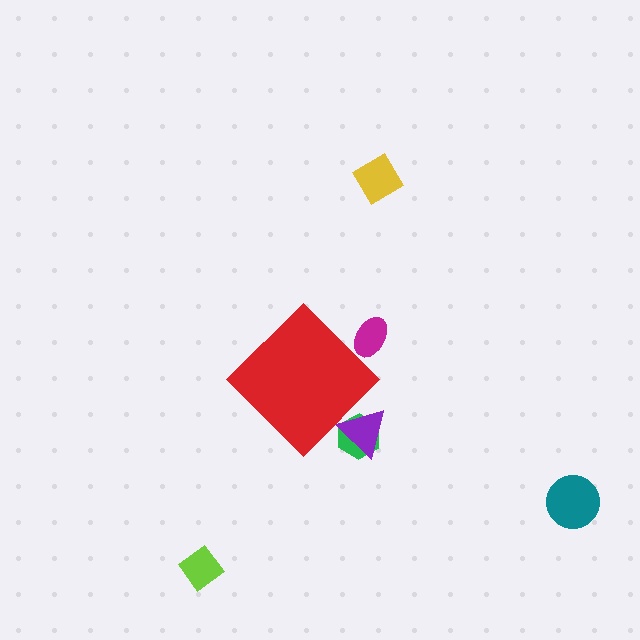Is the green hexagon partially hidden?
Yes, the green hexagon is partially hidden behind the red diamond.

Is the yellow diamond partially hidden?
No, the yellow diamond is fully visible.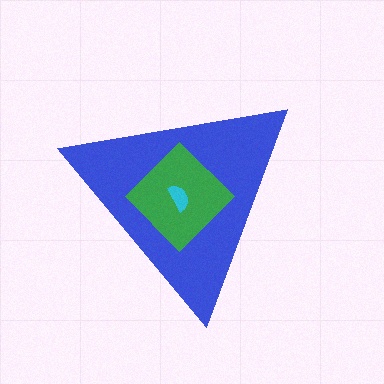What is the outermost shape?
The blue triangle.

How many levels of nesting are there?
3.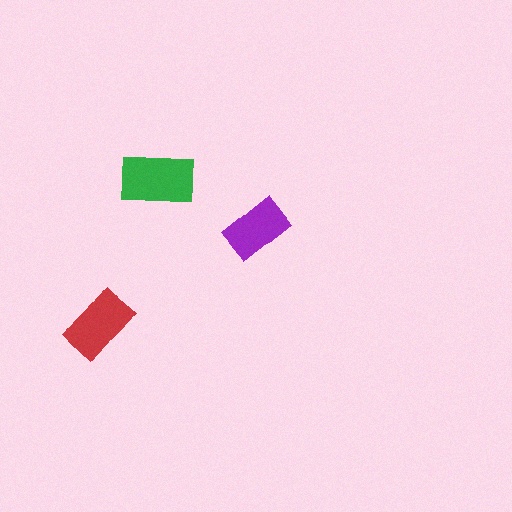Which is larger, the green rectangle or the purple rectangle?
The green one.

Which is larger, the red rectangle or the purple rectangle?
The red one.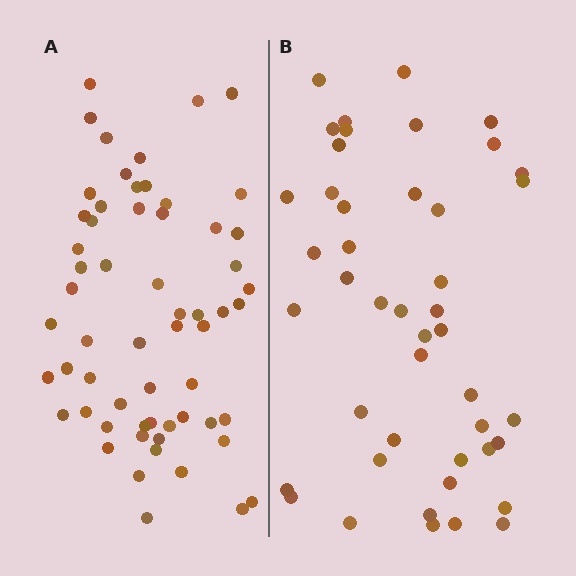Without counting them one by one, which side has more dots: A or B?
Region A (the left region) has more dots.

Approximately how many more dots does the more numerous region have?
Region A has approximately 15 more dots than region B.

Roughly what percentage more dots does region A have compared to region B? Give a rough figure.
About 35% more.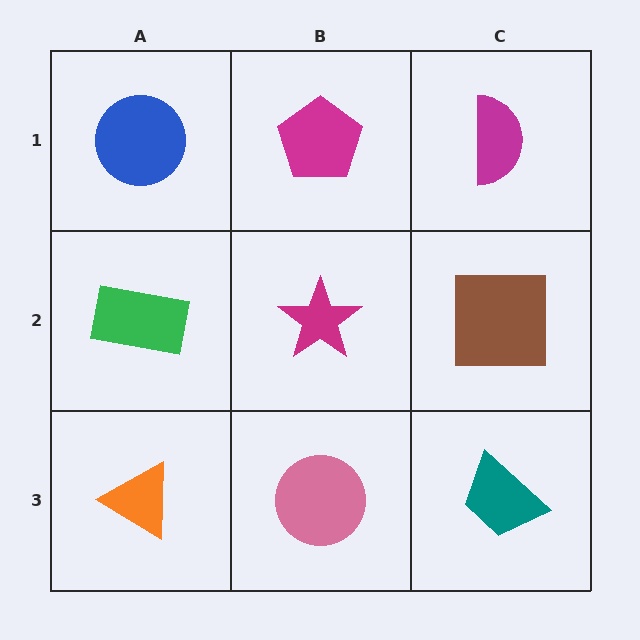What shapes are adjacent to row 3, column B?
A magenta star (row 2, column B), an orange triangle (row 3, column A), a teal trapezoid (row 3, column C).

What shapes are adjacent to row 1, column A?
A green rectangle (row 2, column A), a magenta pentagon (row 1, column B).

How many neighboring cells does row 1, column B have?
3.